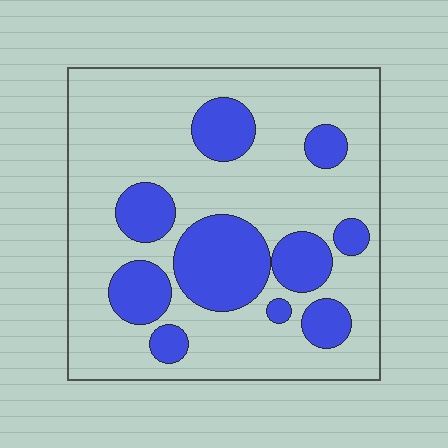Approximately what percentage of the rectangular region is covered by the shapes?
Approximately 25%.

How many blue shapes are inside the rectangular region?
10.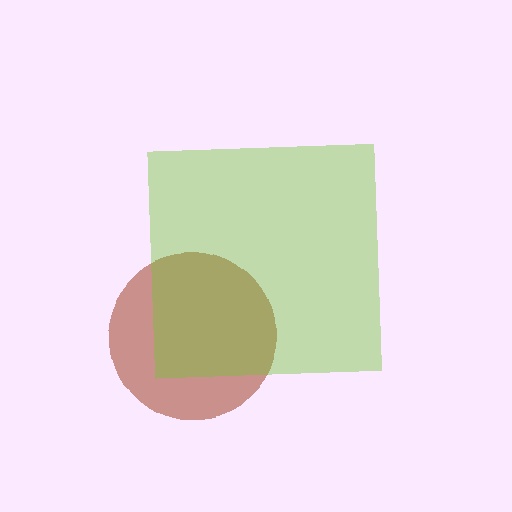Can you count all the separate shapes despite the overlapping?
Yes, there are 2 separate shapes.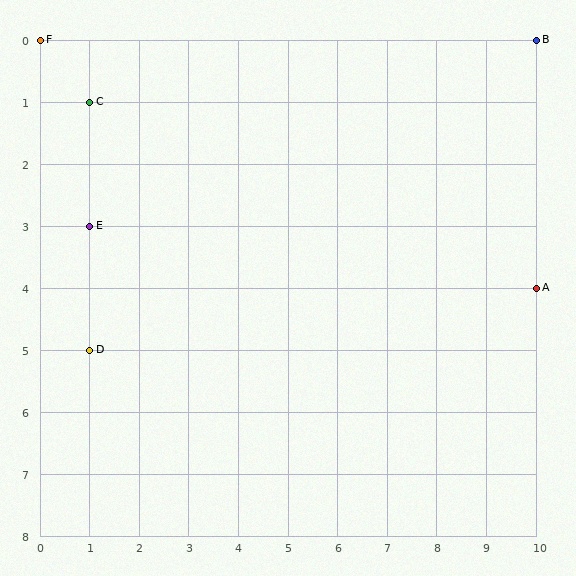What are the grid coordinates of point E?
Point E is at grid coordinates (1, 3).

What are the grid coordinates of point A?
Point A is at grid coordinates (10, 4).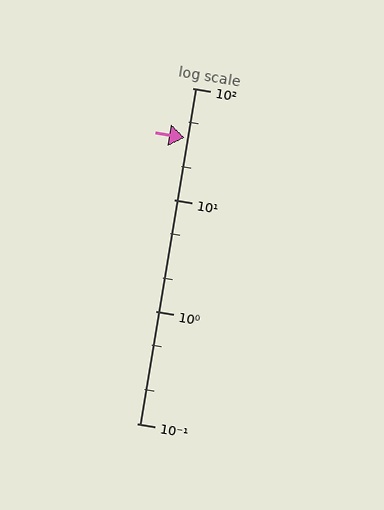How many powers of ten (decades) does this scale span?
The scale spans 3 decades, from 0.1 to 100.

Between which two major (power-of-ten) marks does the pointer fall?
The pointer is between 10 and 100.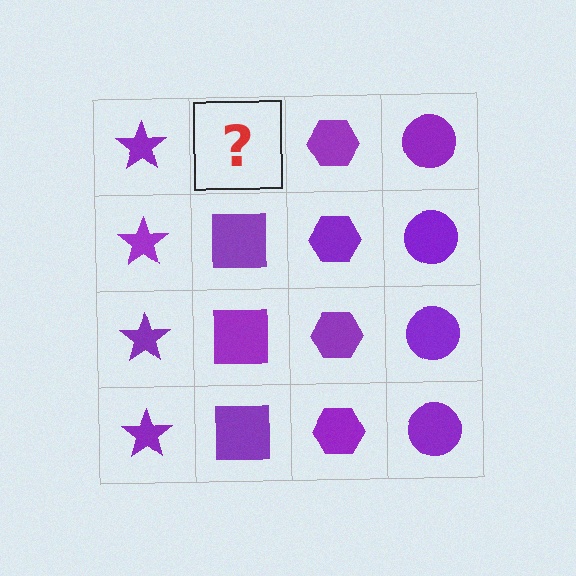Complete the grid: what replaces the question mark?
The question mark should be replaced with a purple square.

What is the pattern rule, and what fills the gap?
The rule is that each column has a consistent shape. The gap should be filled with a purple square.